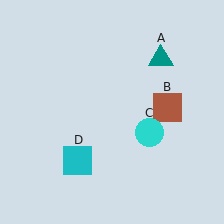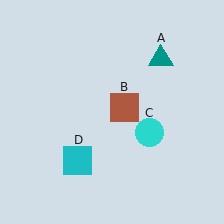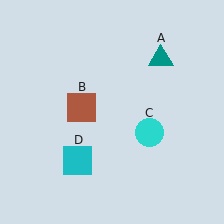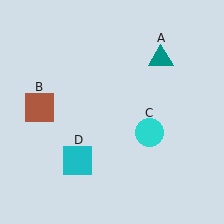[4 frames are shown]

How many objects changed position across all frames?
1 object changed position: brown square (object B).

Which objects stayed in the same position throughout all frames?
Teal triangle (object A) and cyan circle (object C) and cyan square (object D) remained stationary.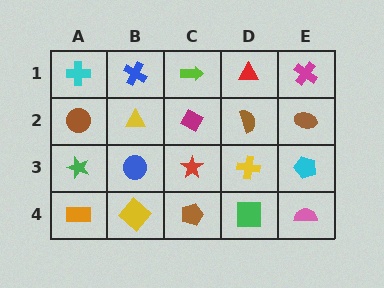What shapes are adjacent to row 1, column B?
A yellow triangle (row 2, column B), a cyan cross (row 1, column A), a lime arrow (row 1, column C).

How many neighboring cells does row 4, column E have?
2.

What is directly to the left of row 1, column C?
A blue cross.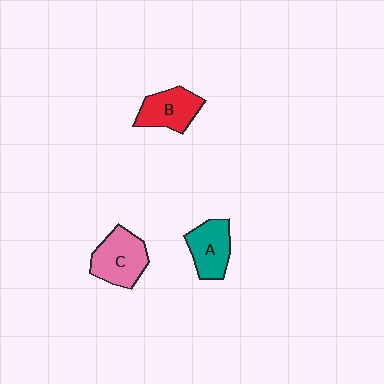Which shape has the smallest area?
Shape A (teal).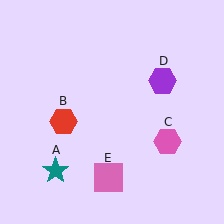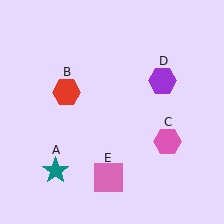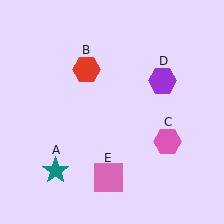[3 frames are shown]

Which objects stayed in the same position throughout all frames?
Teal star (object A) and pink hexagon (object C) and purple hexagon (object D) and pink square (object E) remained stationary.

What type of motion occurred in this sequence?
The red hexagon (object B) rotated clockwise around the center of the scene.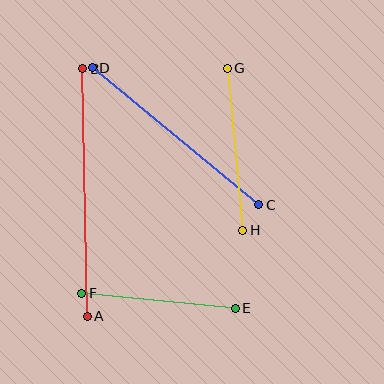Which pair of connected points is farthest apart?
Points A and B are farthest apart.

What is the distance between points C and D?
The distance is approximately 216 pixels.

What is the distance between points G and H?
The distance is approximately 163 pixels.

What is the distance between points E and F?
The distance is approximately 155 pixels.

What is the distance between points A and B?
The distance is approximately 247 pixels.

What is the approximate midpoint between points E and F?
The midpoint is at approximately (158, 301) pixels.